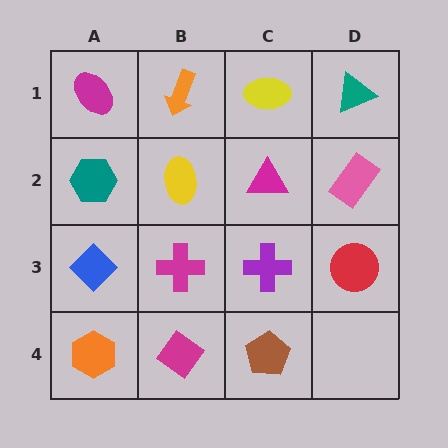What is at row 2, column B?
A yellow ellipse.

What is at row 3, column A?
A blue diamond.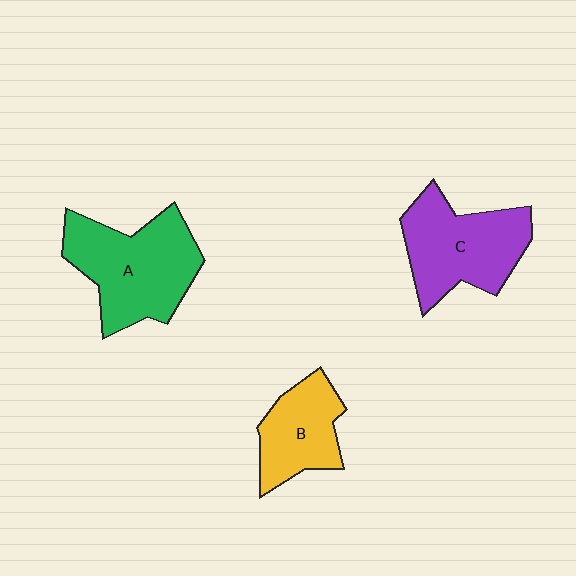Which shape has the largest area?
Shape A (green).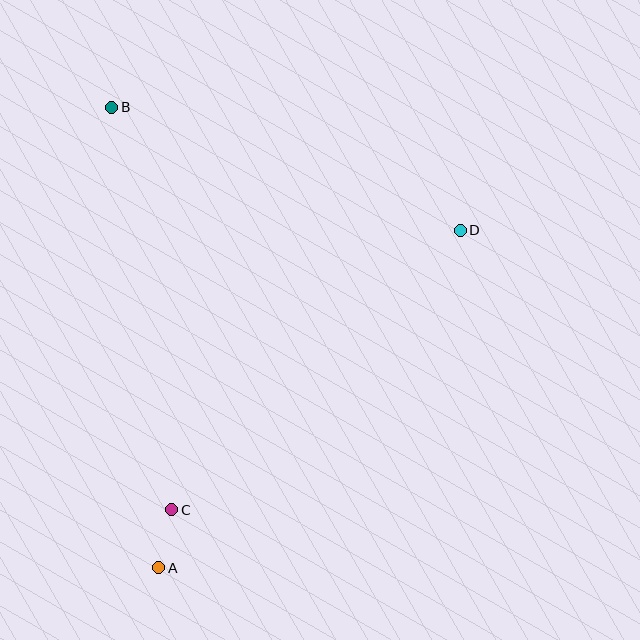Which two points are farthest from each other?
Points A and B are farthest from each other.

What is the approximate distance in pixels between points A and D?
The distance between A and D is approximately 453 pixels.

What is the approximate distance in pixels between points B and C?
The distance between B and C is approximately 407 pixels.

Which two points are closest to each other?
Points A and C are closest to each other.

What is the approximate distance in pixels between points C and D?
The distance between C and D is approximately 402 pixels.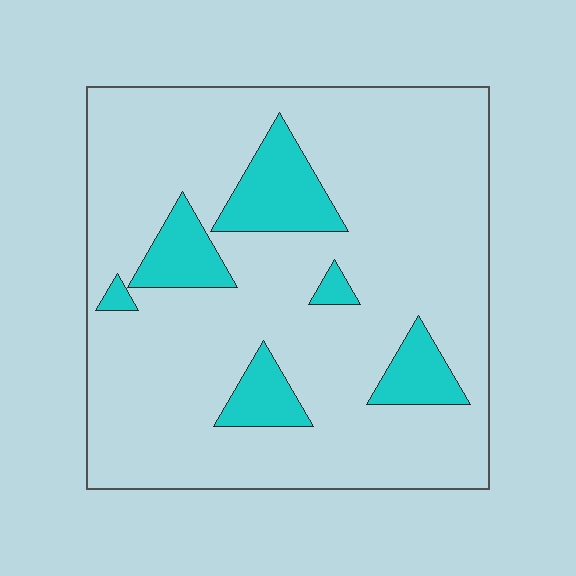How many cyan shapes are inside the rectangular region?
6.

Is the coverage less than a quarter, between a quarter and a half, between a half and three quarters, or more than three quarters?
Less than a quarter.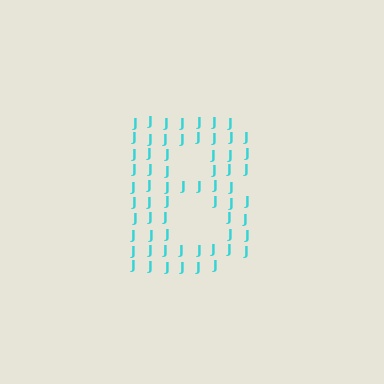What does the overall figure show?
The overall figure shows the letter B.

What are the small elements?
The small elements are letter J's.